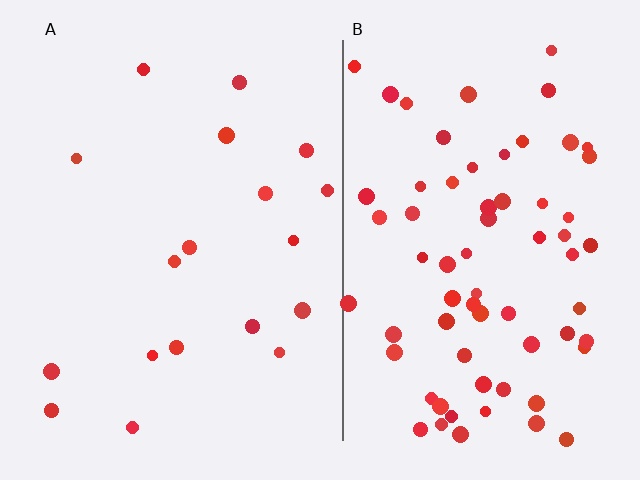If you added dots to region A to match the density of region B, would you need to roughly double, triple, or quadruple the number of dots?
Approximately quadruple.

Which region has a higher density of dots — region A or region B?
B (the right).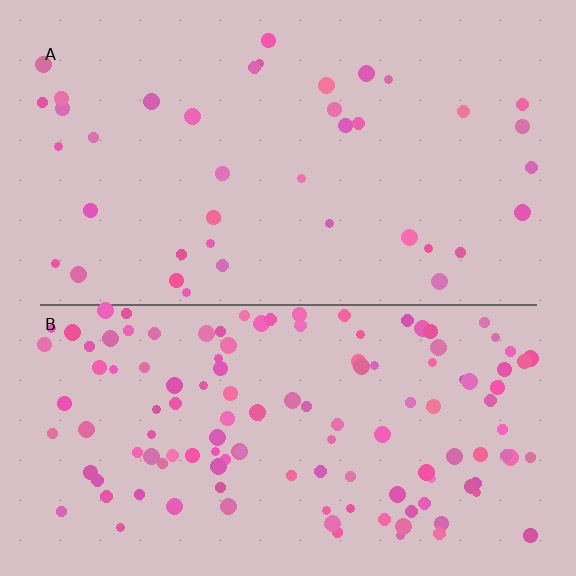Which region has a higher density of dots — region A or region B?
B (the bottom).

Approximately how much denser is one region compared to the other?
Approximately 3.2× — region B over region A.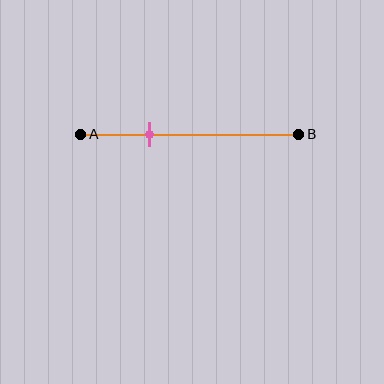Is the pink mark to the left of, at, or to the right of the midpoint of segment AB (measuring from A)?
The pink mark is to the left of the midpoint of segment AB.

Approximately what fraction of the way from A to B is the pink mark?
The pink mark is approximately 30% of the way from A to B.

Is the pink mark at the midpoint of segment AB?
No, the mark is at about 30% from A, not at the 50% midpoint.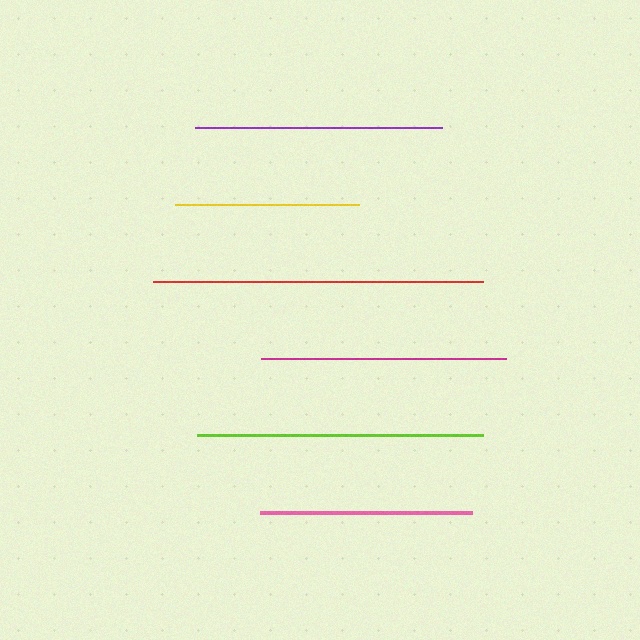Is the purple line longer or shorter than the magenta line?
The purple line is longer than the magenta line.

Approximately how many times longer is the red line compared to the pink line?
The red line is approximately 1.6 times the length of the pink line.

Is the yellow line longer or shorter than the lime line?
The lime line is longer than the yellow line.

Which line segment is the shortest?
The yellow line is the shortest at approximately 184 pixels.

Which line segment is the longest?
The red line is the longest at approximately 329 pixels.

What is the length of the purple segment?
The purple segment is approximately 248 pixels long.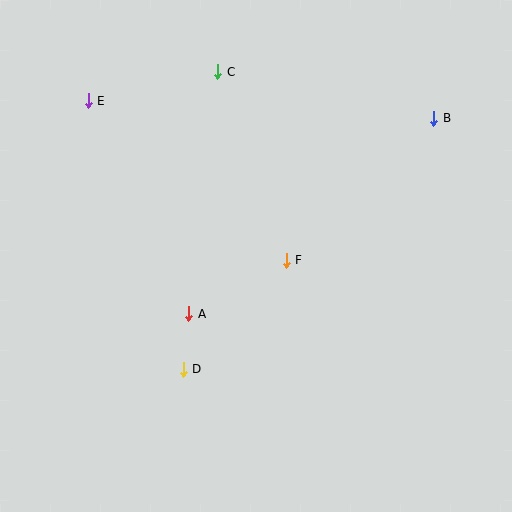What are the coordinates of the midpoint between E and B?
The midpoint between E and B is at (261, 110).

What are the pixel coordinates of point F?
Point F is at (286, 260).